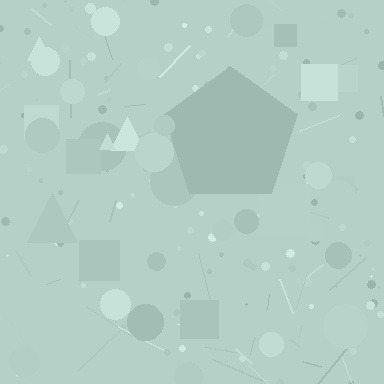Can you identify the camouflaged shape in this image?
The camouflaged shape is a pentagon.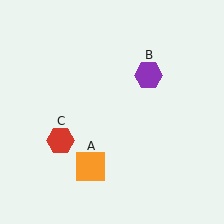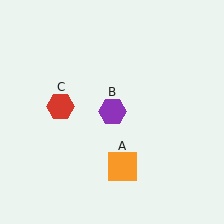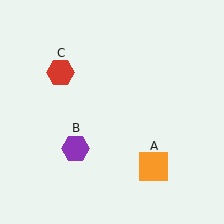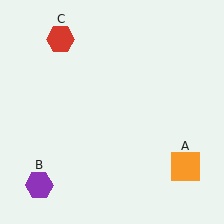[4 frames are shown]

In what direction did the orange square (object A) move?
The orange square (object A) moved right.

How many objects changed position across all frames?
3 objects changed position: orange square (object A), purple hexagon (object B), red hexagon (object C).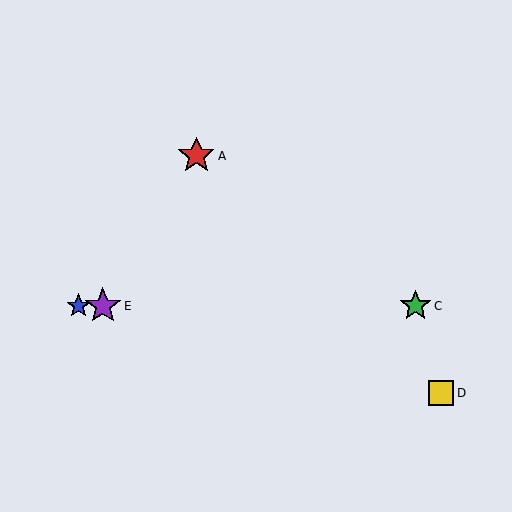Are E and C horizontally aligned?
Yes, both are at y≈306.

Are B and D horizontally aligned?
No, B is at y≈306 and D is at y≈393.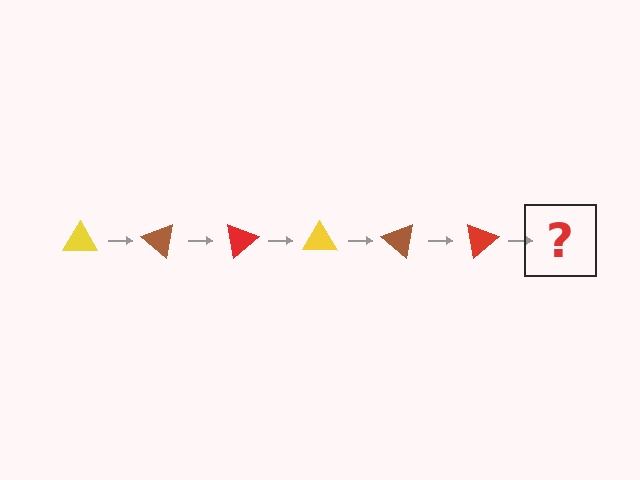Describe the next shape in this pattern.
It should be a yellow triangle, rotated 240 degrees from the start.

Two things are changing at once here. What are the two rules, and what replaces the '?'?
The two rules are that it rotates 40 degrees each step and the color cycles through yellow, brown, and red. The '?' should be a yellow triangle, rotated 240 degrees from the start.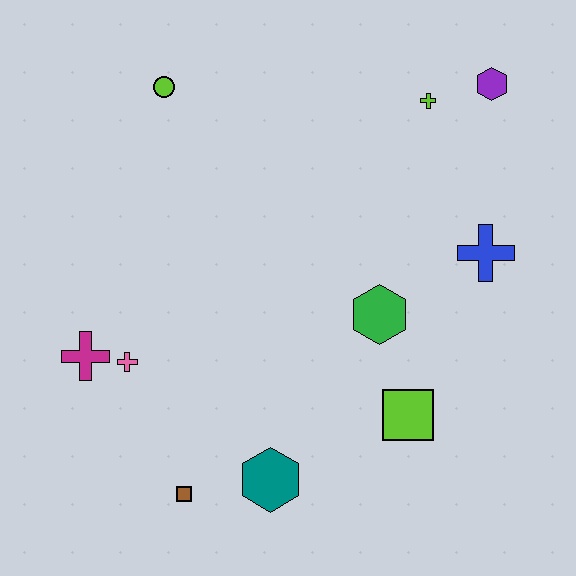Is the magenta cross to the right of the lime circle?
No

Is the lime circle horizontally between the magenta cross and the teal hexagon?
Yes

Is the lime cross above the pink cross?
Yes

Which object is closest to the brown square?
The teal hexagon is closest to the brown square.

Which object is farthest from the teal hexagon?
The purple hexagon is farthest from the teal hexagon.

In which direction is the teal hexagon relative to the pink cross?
The teal hexagon is to the right of the pink cross.